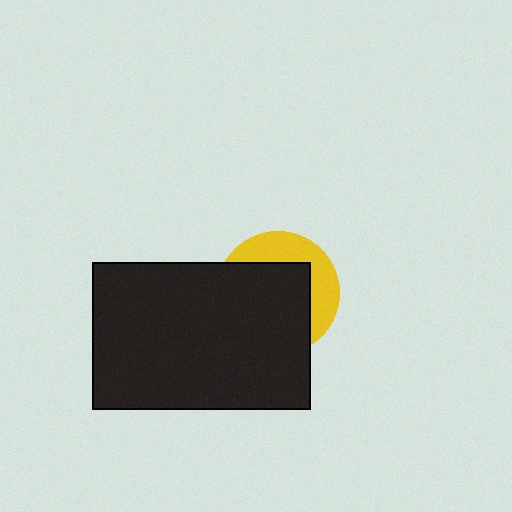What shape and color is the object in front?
The object in front is a black rectangle.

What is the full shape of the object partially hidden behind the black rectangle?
The partially hidden object is a yellow circle.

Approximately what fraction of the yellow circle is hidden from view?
Roughly 66% of the yellow circle is hidden behind the black rectangle.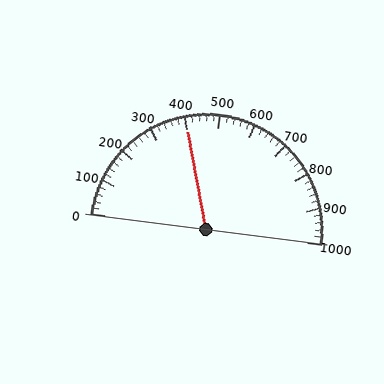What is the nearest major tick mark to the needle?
The nearest major tick mark is 400.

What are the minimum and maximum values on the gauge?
The gauge ranges from 0 to 1000.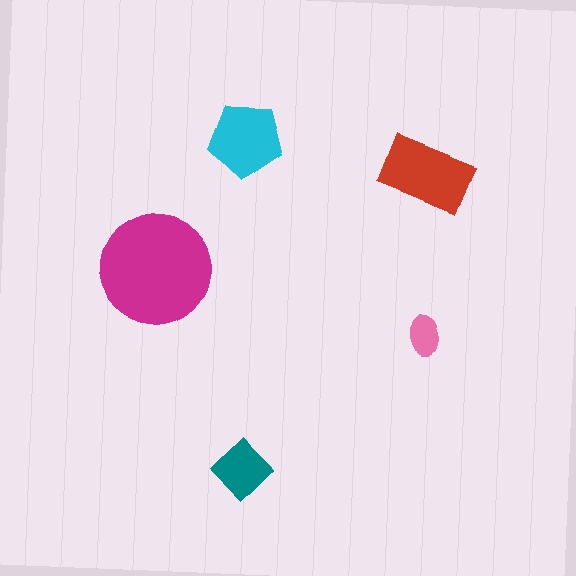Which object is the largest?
The magenta circle.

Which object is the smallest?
The pink ellipse.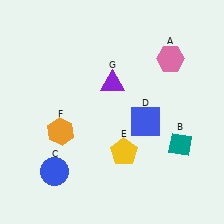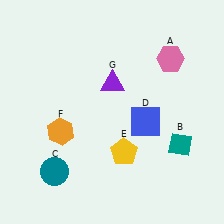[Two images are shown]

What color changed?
The circle (C) changed from blue in Image 1 to teal in Image 2.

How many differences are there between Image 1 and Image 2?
There is 1 difference between the two images.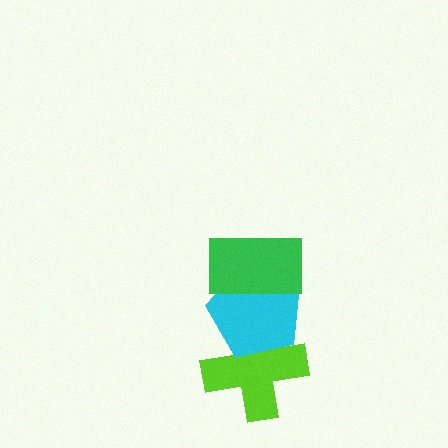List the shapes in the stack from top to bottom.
From top to bottom: the green rectangle, the cyan pentagon, the lime cross.